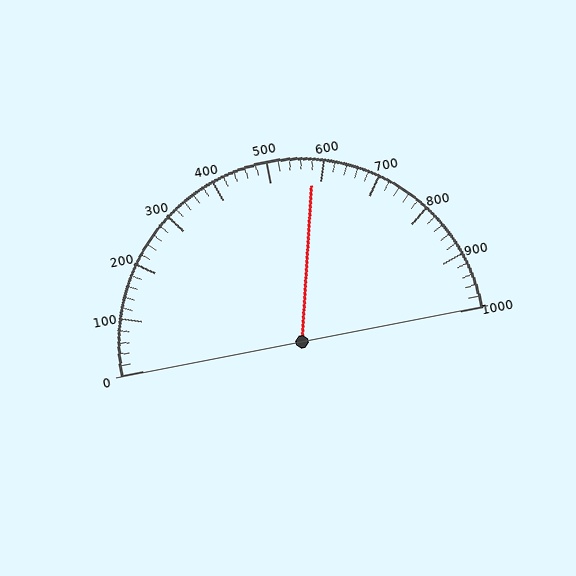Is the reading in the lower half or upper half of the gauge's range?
The reading is in the upper half of the range (0 to 1000).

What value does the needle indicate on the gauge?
The needle indicates approximately 580.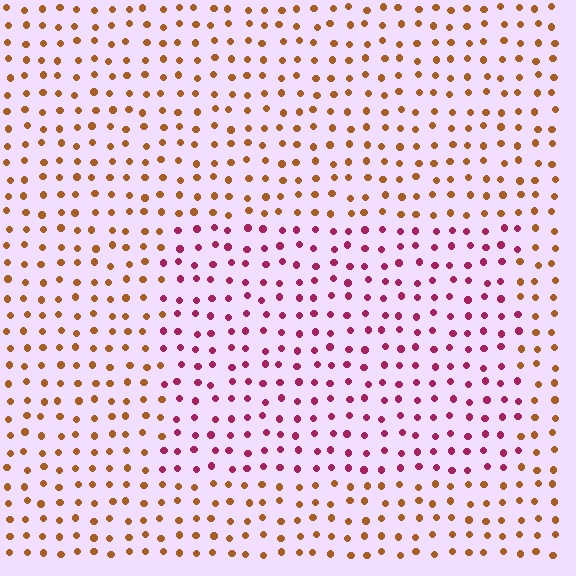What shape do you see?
I see a rectangle.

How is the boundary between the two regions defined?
The boundary is defined purely by a slight shift in hue (about 53 degrees). Spacing, size, and orientation are identical on both sides.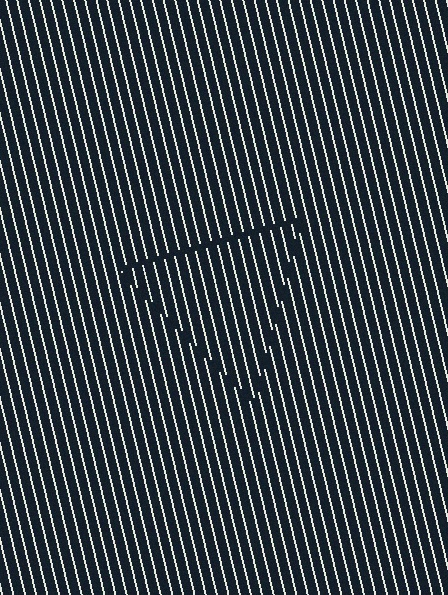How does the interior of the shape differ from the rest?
The interior of the shape contains the same grating, shifted by half a period — the contour is defined by the phase discontinuity where line-ends from the inner and outer gratings abut.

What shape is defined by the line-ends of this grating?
An illusory triangle. The interior of the shape contains the same grating, shifted by half a period — the contour is defined by the phase discontinuity where line-ends from the inner and outer gratings abut.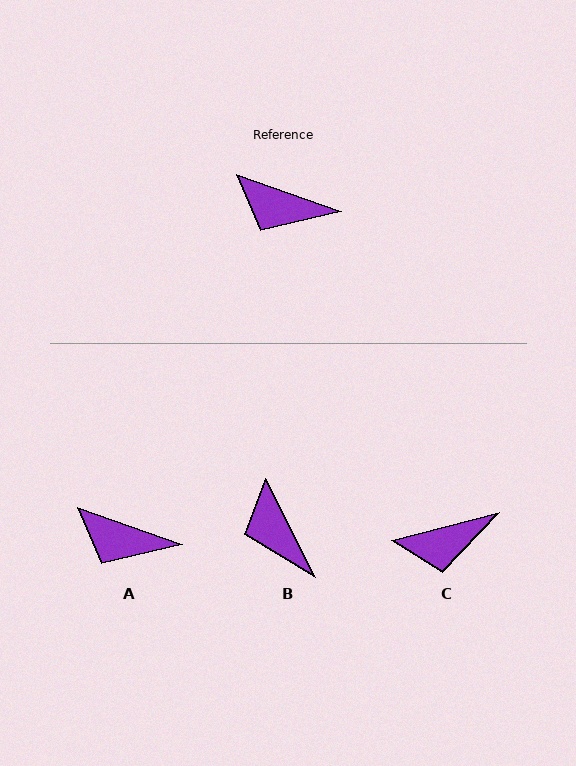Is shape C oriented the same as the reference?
No, it is off by about 34 degrees.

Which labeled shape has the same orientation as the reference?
A.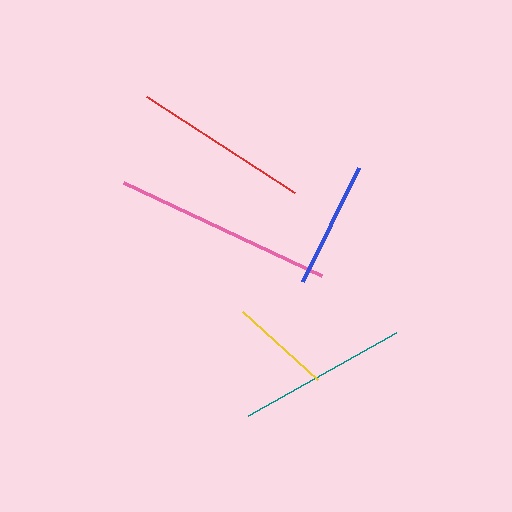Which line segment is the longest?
The pink line is the longest at approximately 219 pixels.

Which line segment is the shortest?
The yellow line is the shortest at approximately 101 pixels.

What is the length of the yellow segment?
The yellow segment is approximately 101 pixels long.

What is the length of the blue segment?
The blue segment is approximately 127 pixels long.